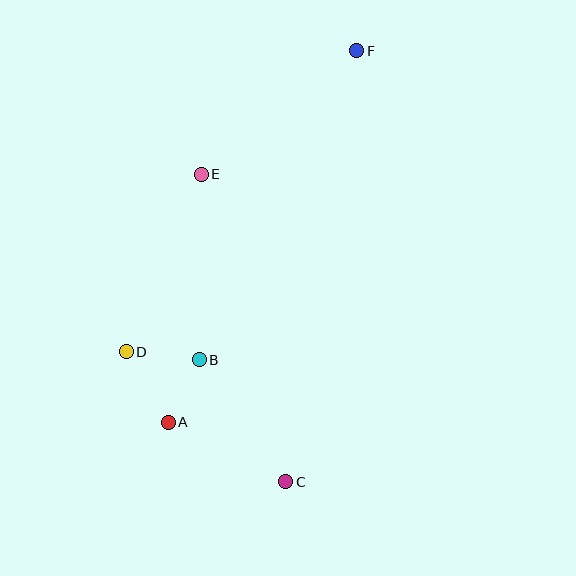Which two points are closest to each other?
Points A and B are closest to each other.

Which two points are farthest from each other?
Points C and F are farthest from each other.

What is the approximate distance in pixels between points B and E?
The distance between B and E is approximately 186 pixels.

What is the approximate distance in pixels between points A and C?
The distance between A and C is approximately 132 pixels.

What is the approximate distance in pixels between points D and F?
The distance between D and F is approximately 379 pixels.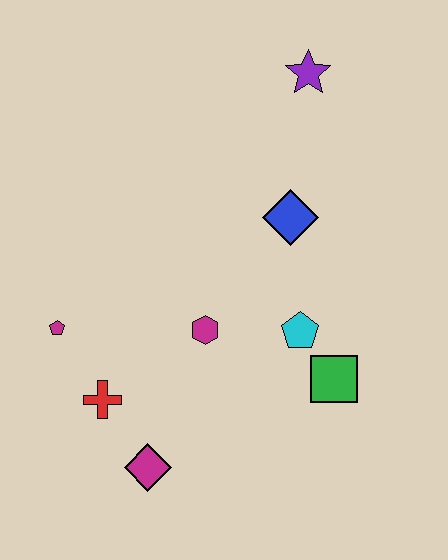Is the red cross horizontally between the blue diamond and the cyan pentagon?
No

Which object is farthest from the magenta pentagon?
The purple star is farthest from the magenta pentagon.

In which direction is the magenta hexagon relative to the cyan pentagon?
The magenta hexagon is to the left of the cyan pentagon.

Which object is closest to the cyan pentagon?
The green square is closest to the cyan pentagon.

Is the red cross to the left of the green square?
Yes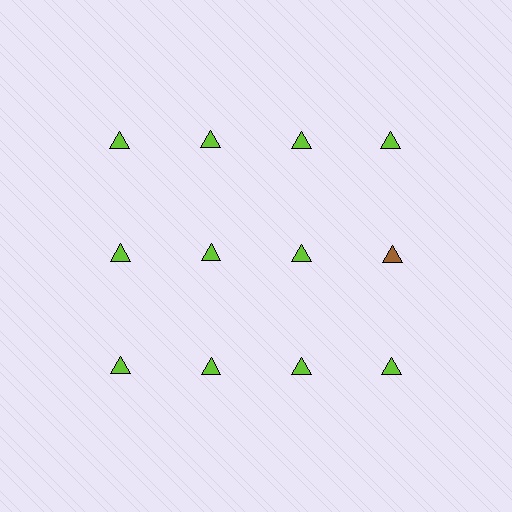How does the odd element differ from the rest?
It has a different color: brown instead of lime.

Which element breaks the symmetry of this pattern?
The brown triangle in the second row, second from right column breaks the symmetry. All other shapes are lime triangles.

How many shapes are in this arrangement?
There are 12 shapes arranged in a grid pattern.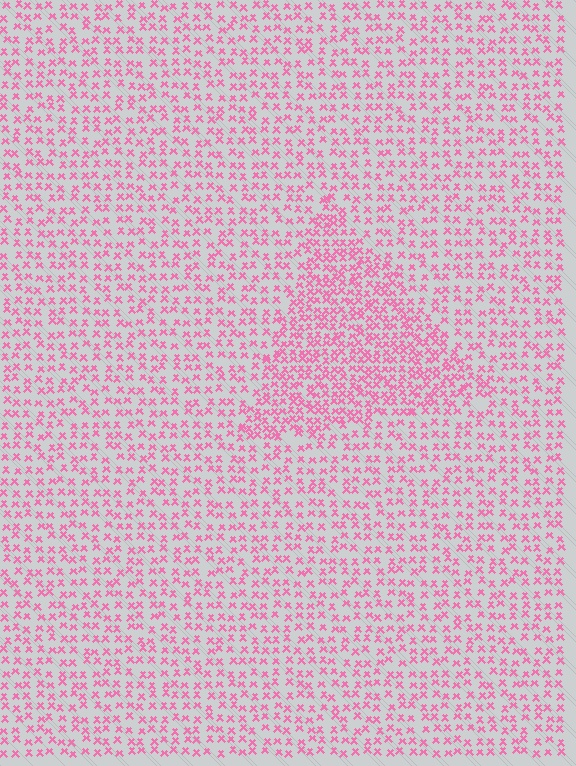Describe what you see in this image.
The image contains small pink elements arranged at two different densities. A triangle-shaped region is visible where the elements are more densely packed than the surrounding area.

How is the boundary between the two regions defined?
The boundary is defined by a change in element density (approximately 1.8x ratio). All elements are the same color, size, and shape.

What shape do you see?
I see a triangle.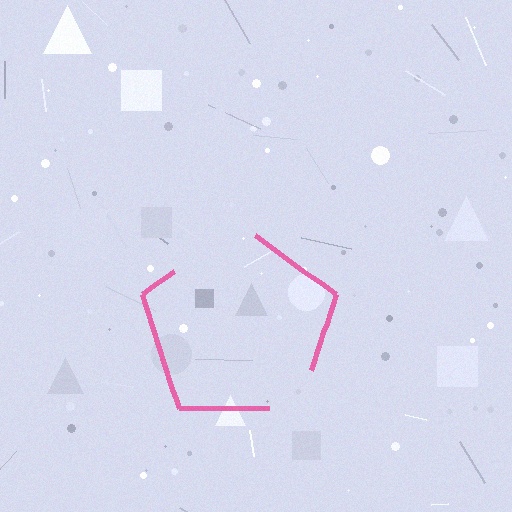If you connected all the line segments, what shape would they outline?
They would outline a pentagon.